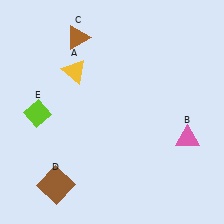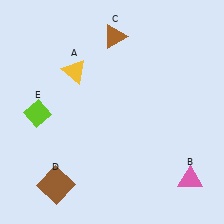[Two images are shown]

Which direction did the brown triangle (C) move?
The brown triangle (C) moved right.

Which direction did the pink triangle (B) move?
The pink triangle (B) moved down.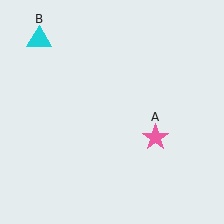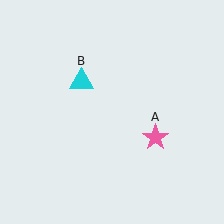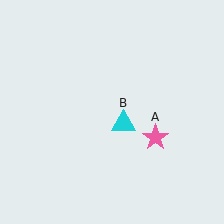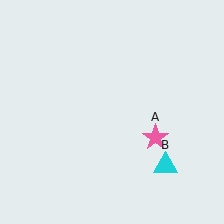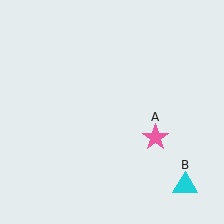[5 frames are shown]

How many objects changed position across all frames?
1 object changed position: cyan triangle (object B).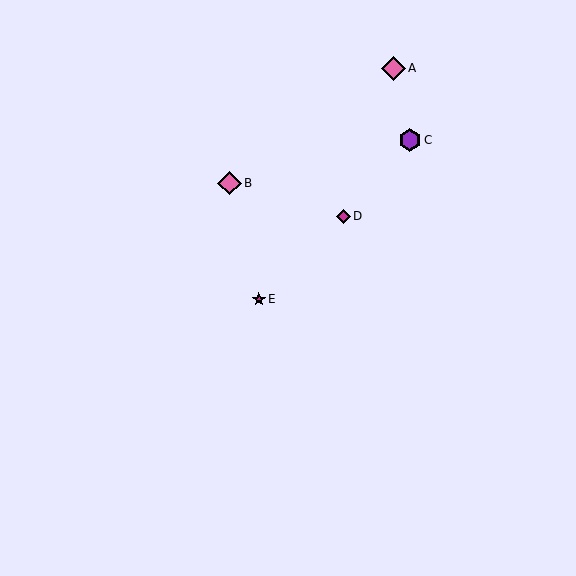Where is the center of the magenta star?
The center of the magenta star is at (259, 299).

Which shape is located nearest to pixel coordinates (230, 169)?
The pink diamond (labeled B) at (230, 183) is nearest to that location.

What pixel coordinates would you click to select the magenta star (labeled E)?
Click at (259, 299) to select the magenta star E.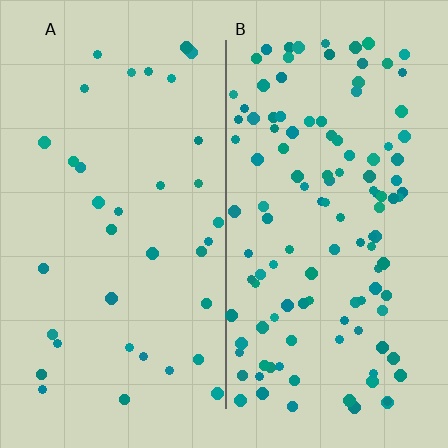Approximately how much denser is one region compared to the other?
Approximately 3.3× — region B over region A.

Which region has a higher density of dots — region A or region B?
B (the right).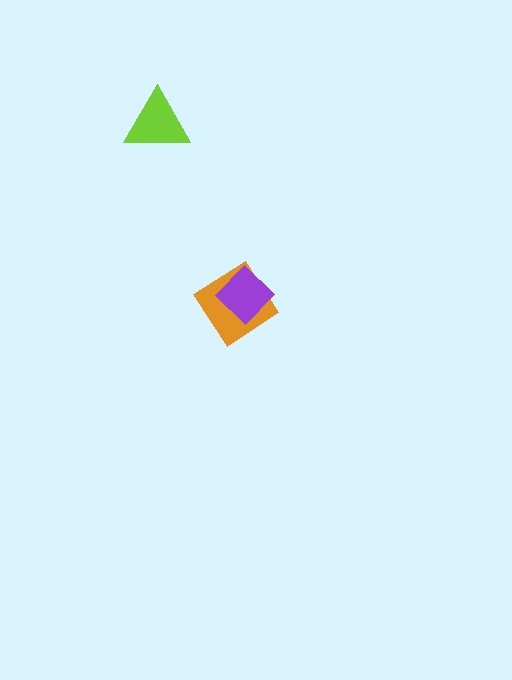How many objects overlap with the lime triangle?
0 objects overlap with the lime triangle.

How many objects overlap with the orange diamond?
1 object overlaps with the orange diamond.